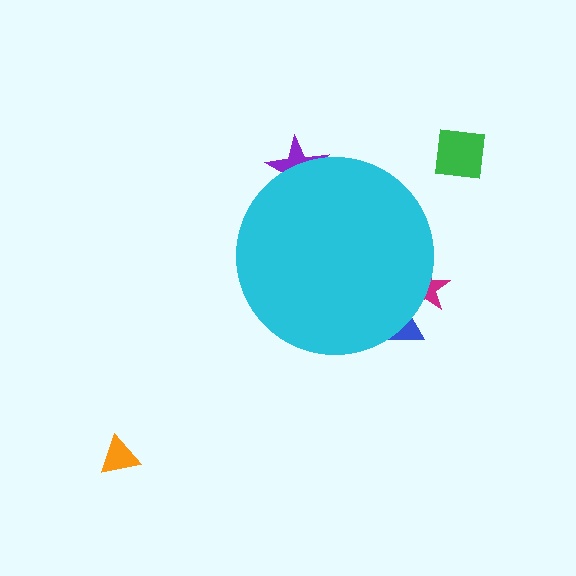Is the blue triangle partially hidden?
Yes, the blue triangle is partially hidden behind the cyan circle.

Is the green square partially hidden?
No, the green square is fully visible.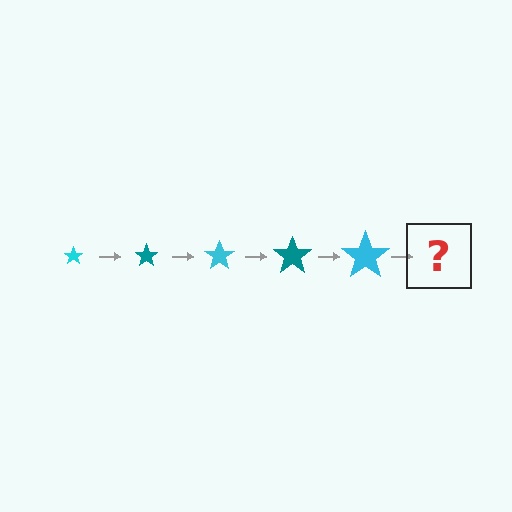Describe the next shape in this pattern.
It should be a teal star, larger than the previous one.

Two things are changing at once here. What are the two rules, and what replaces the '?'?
The two rules are that the star grows larger each step and the color cycles through cyan and teal. The '?' should be a teal star, larger than the previous one.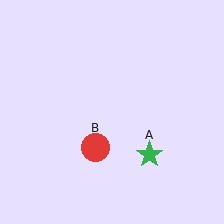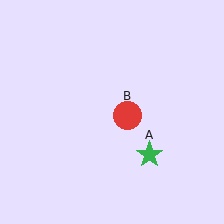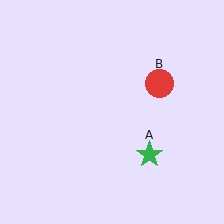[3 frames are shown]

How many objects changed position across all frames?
1 object changed position: red circle (object B).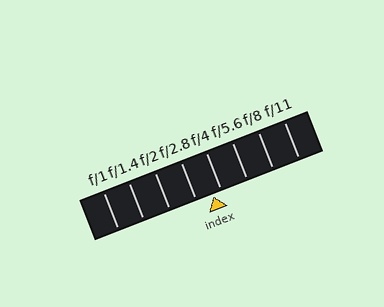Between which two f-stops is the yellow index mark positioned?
The index mark is between f/2.8 and f/4.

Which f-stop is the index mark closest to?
The index mark is closest to f/4.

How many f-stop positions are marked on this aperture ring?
There are 8 f-stop positions marked.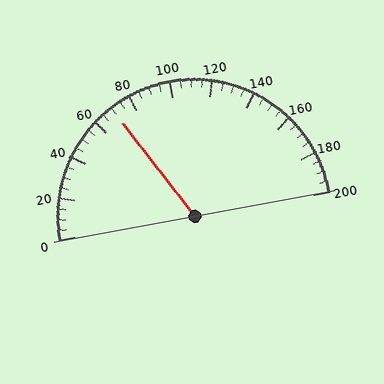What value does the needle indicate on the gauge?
The needle indicates approximately 70.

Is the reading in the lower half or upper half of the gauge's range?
The reading is in the lower half of the range (0 to 200).